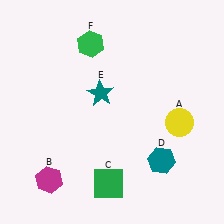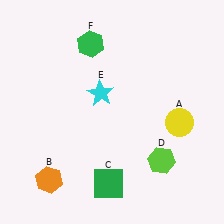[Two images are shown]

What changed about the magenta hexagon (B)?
In Image 1, B is magenta. In Image 2, it changed to orange.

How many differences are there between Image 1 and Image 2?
There are 3 differences between the two images.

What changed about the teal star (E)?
In Image 1, E is teal. In Image 2, it changed to cyan.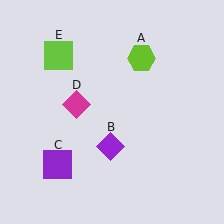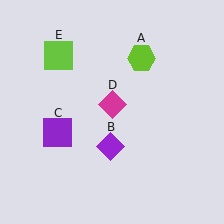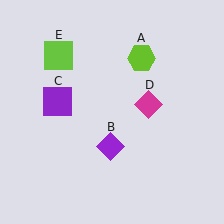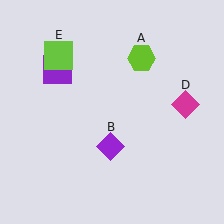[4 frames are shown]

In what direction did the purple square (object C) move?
The purple square (object C) moved up.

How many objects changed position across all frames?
2 objects changed position: purple square (object C), magenta diamond (object D).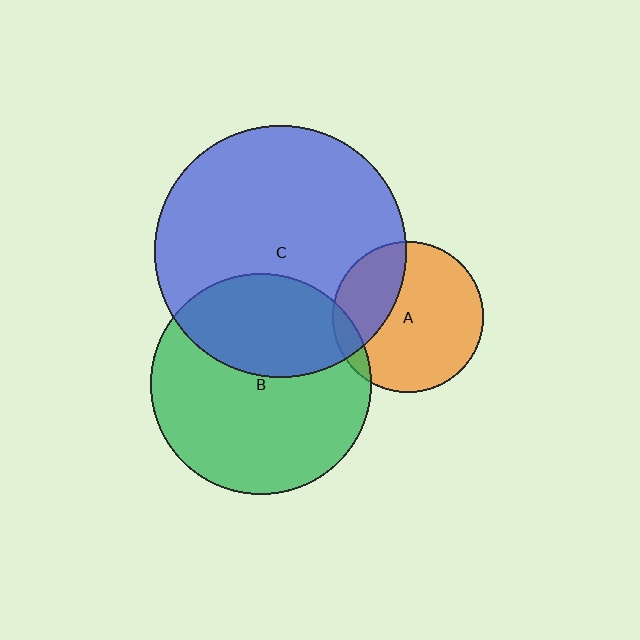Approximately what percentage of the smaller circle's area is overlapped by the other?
Approximately 35%.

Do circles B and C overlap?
Yes.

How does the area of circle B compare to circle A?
Approximately 2.1 times.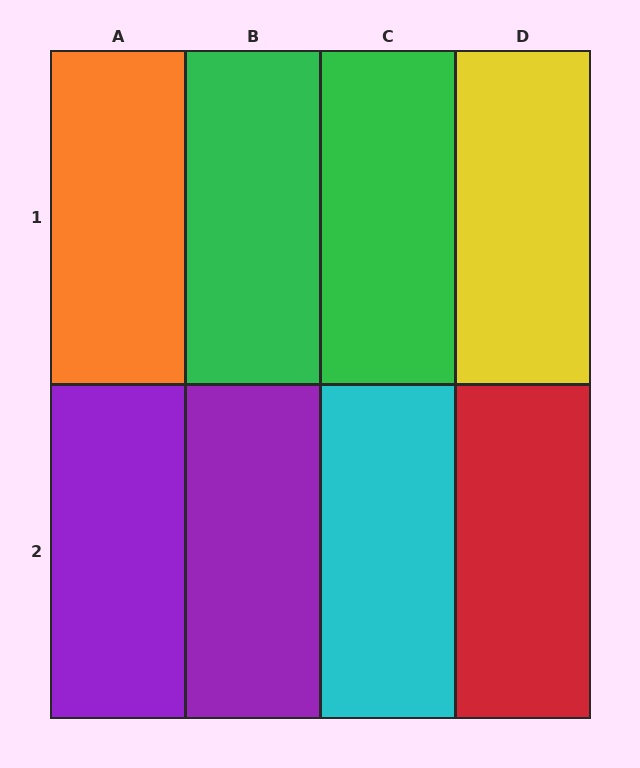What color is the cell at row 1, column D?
Yellow.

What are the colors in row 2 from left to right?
Purple, purple, cyan, red.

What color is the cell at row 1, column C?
Green.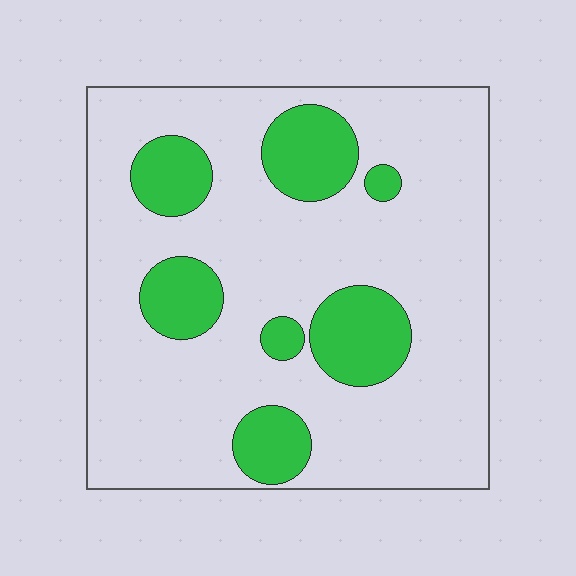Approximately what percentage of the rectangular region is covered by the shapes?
Approximately 20%.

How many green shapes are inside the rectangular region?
7.